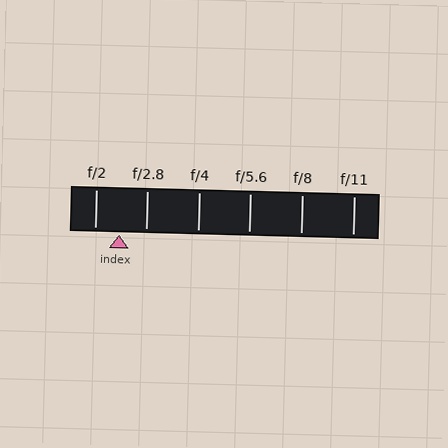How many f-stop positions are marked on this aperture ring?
There are 6 f-stop positions marked.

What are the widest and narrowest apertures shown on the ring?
The widest aperture shown is f/2 and the narrowest is f/11.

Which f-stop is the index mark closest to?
The index mark is closest to f/2.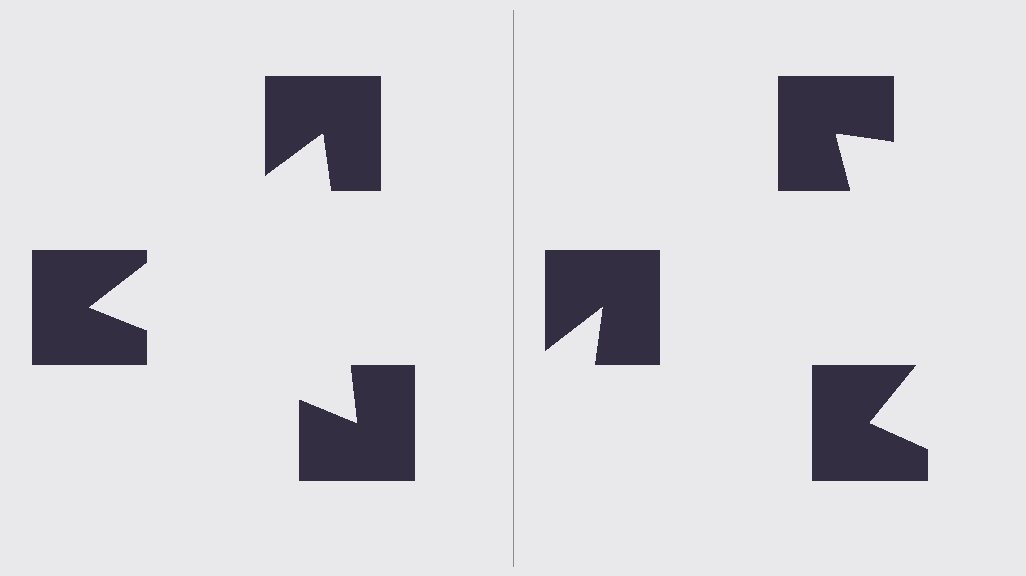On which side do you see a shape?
An illusory triangle appears on the left side. On the right side the wedge cuts are rotated, so no coherent shape forms.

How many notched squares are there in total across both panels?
6 — 3 on each side.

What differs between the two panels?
The notched squares are positioned identically on both sides; only the wedge orientations differ. On the left they align to a triangle; on the right they are misaligned.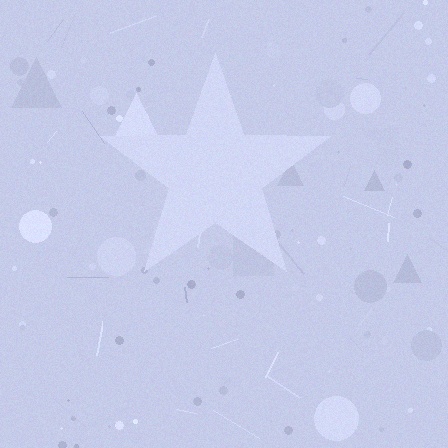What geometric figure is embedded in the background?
A star is embedded in the background.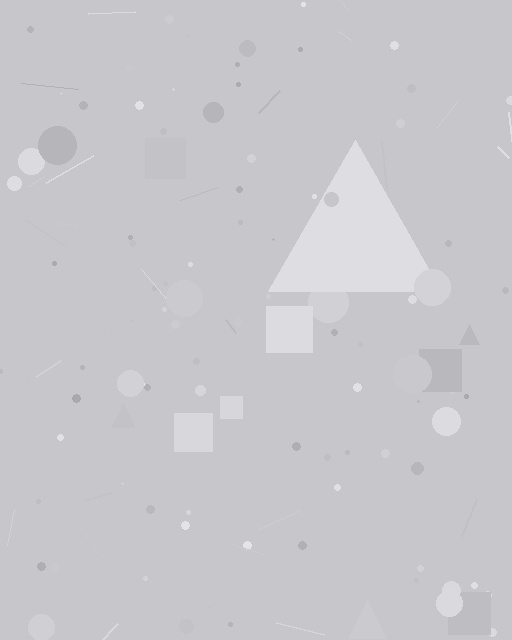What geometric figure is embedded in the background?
A triangle is embedded in the background.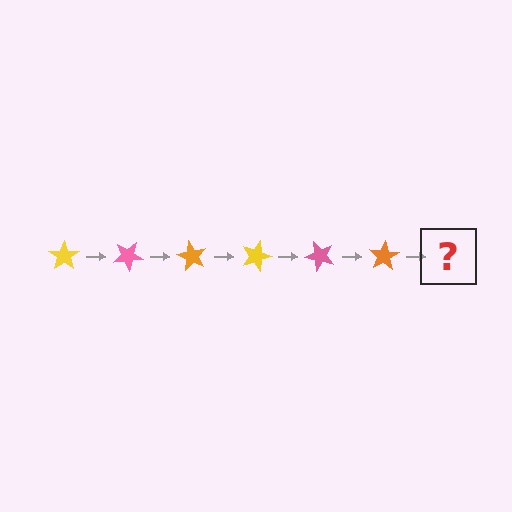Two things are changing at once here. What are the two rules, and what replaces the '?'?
The two rules are that it rotates 30 degrees each step and the color cycles through yellow, pink, and orange. The '?' should be a yellow star, rotated 180 degrees from the start.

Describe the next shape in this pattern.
It should be a yellow star, rotated 180 degrees from the start.